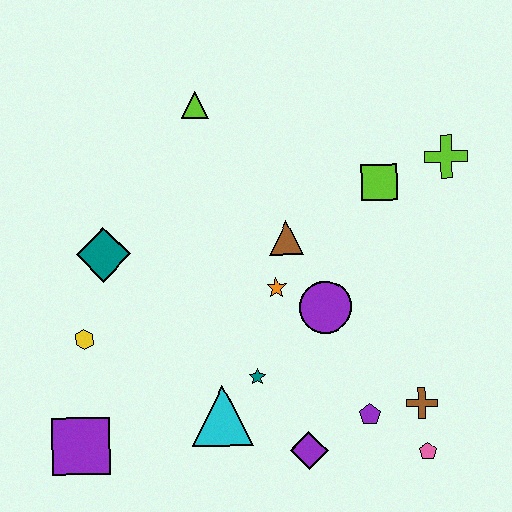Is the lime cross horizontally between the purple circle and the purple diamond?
No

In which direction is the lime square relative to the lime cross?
The lime square is to the left of the lime cross.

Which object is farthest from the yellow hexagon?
The lime cross is farthest from the yellow hexagon.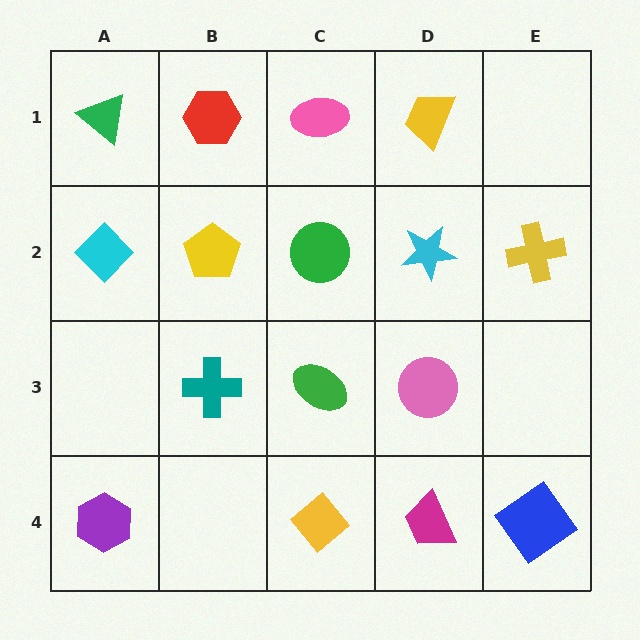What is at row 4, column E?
A blue diamond.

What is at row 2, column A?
A cyan diamond.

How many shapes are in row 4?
4 shapes.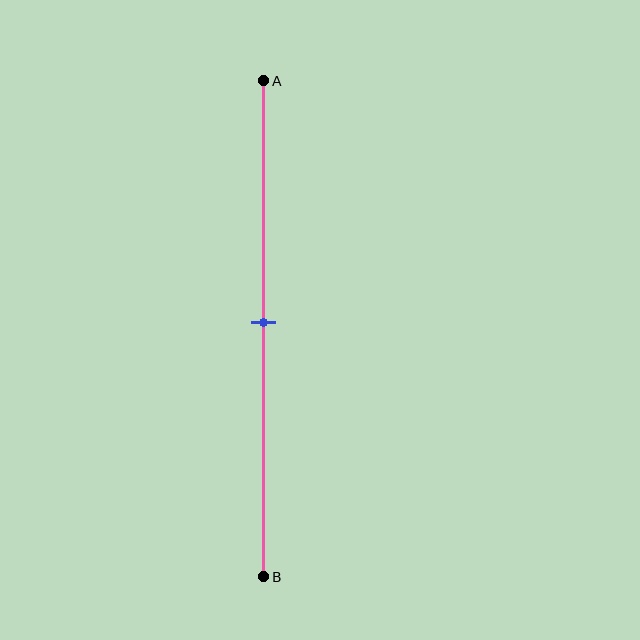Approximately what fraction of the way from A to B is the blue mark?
The blue mark is approximately 50% of the way from A to B.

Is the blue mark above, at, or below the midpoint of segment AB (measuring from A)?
The blue mark is approximately at the midpoint of segment AB.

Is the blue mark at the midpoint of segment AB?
Yes, the mark is approximately at the midpoint.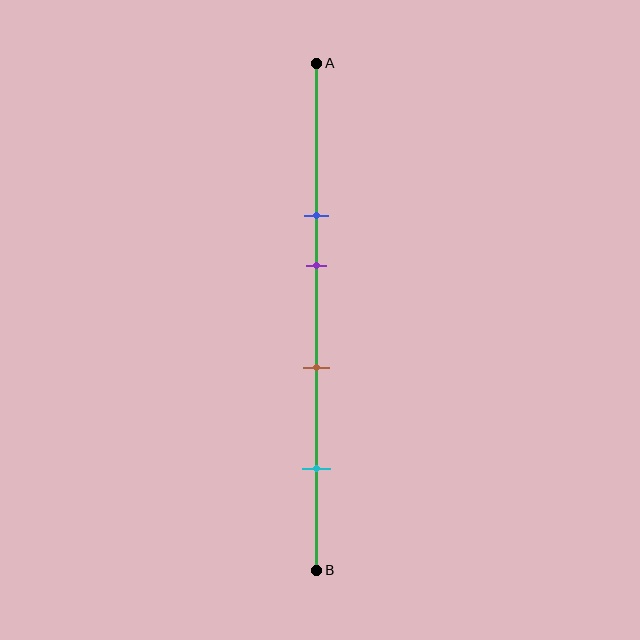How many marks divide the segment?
There are 4 marks dividing the segment.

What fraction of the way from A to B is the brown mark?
The brown mark is approximately 60% (0.6) of the way from A to B.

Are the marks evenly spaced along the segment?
No, the marks are not evenly spaced.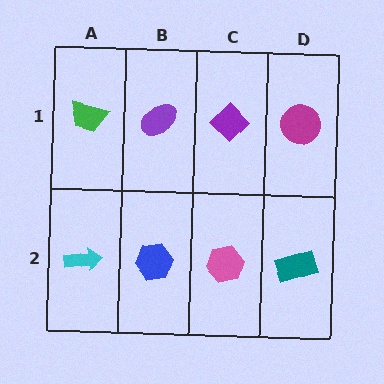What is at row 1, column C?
A purple diamond.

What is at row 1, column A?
A green trapezoid.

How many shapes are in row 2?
4 shapes.